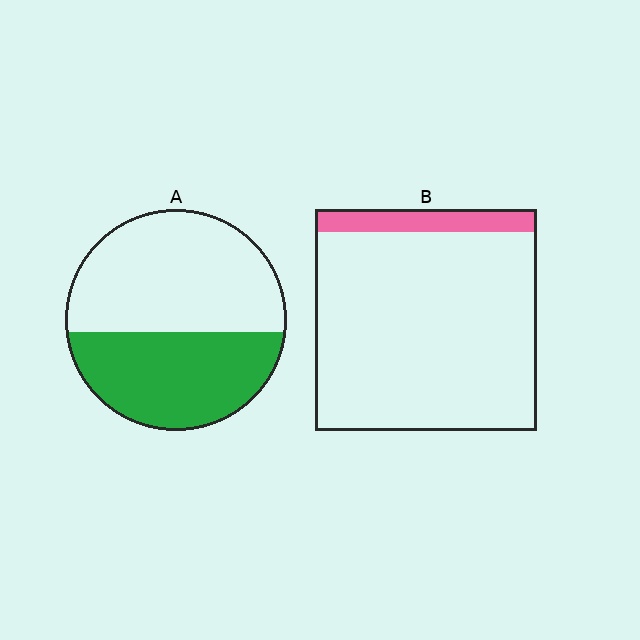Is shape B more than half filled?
No.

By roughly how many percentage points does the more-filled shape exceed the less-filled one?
By roughly 35 percentage points (A over B).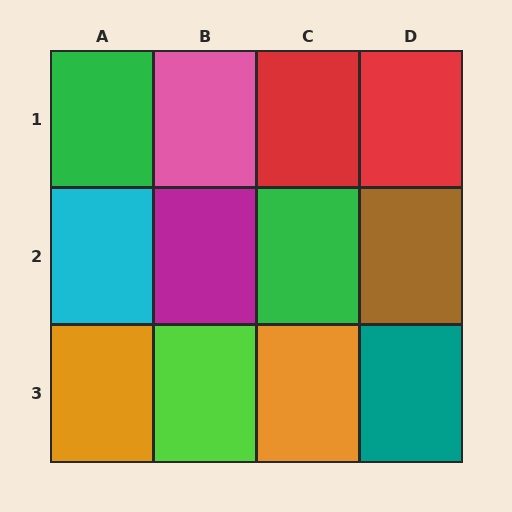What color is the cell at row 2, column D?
Brown.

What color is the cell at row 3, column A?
Orange.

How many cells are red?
2 cells are red.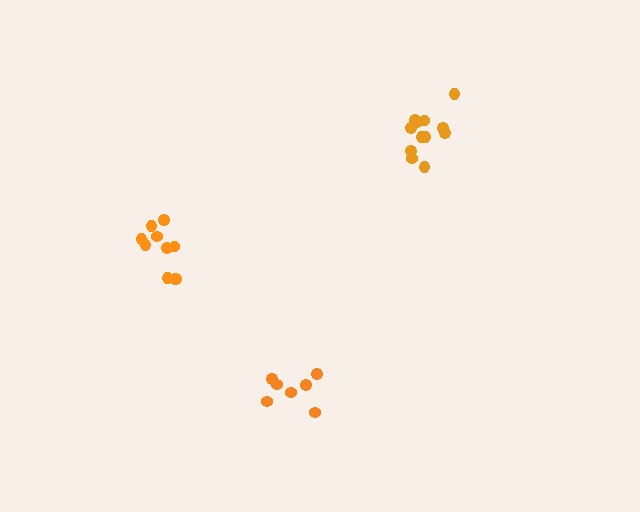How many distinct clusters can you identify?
There are 3 distinct clusters.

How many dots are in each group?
Group 1: 12 dots, Group 2: 7 dots, Group 3: 10 dots (29 total).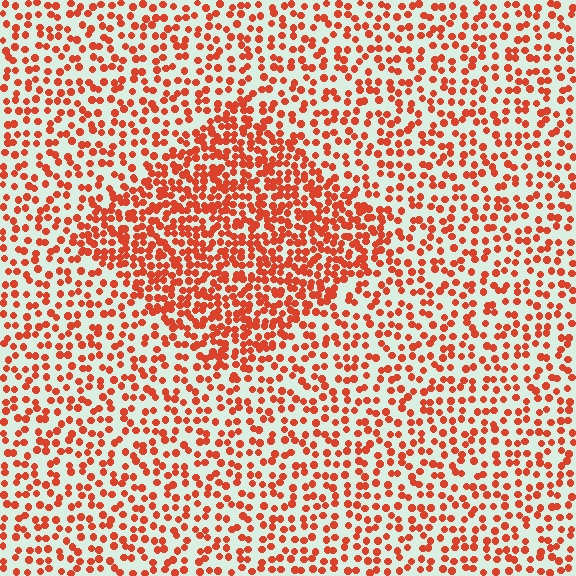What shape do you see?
I see a diamond.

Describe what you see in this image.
The image contains small red elements arranged at two different densities. A diamond-shaped region is visible where the elements are more densely packed than the surrounding area.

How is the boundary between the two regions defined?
The boundary is defined by a change in element density (approximately 1.9x ratio). All elements are the same color, size, and shape.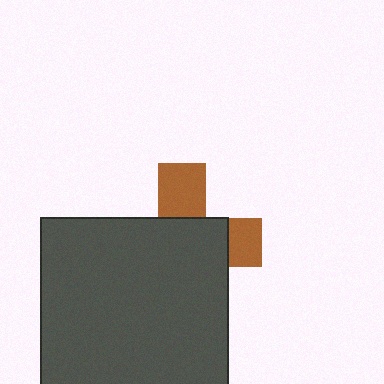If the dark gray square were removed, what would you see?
You would see the complete brown cross.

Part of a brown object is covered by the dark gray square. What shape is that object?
It is a cross.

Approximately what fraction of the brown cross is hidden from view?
Roughly 68% of the brown cross is hidden behind the dark gray square.